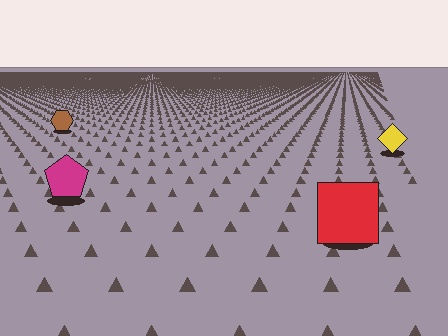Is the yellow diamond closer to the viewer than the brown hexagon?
Yes. The yellow diamond is closer — you can tell from the texture gradient: the ground texture is coarser near it.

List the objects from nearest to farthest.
From nearest to farthest: the red square, the magenta pentagon, the yellow diamond, the brown hexagon.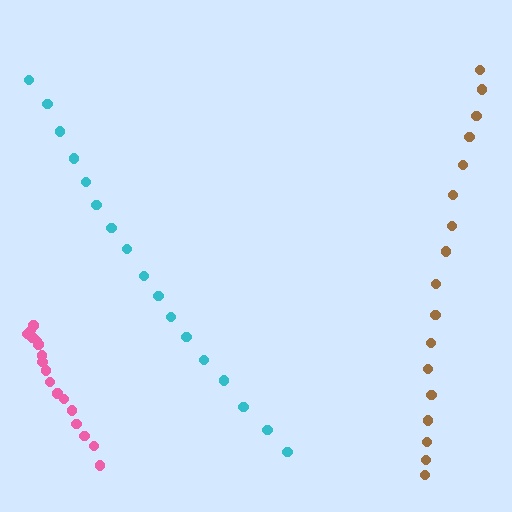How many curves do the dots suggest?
There are 3 distinct paths.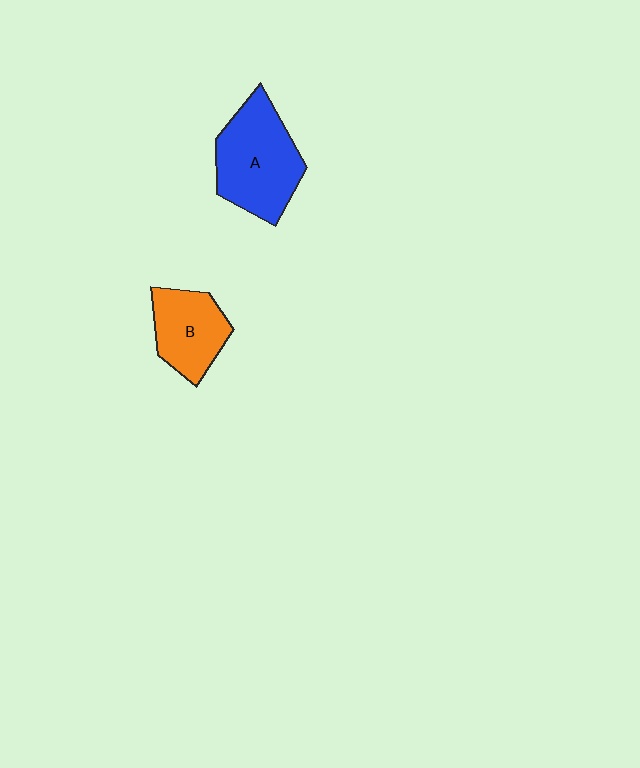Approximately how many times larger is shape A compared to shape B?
Approximately 1.5 times.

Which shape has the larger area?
Shape A (blue).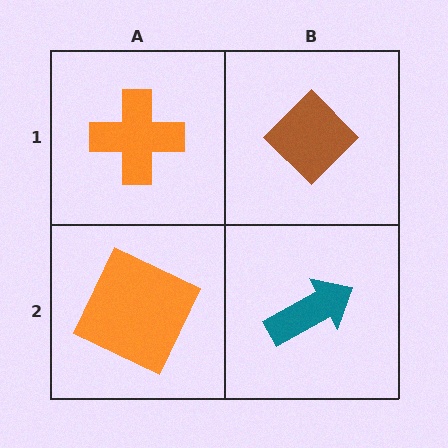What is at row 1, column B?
A brown diamond.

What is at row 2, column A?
An orange square.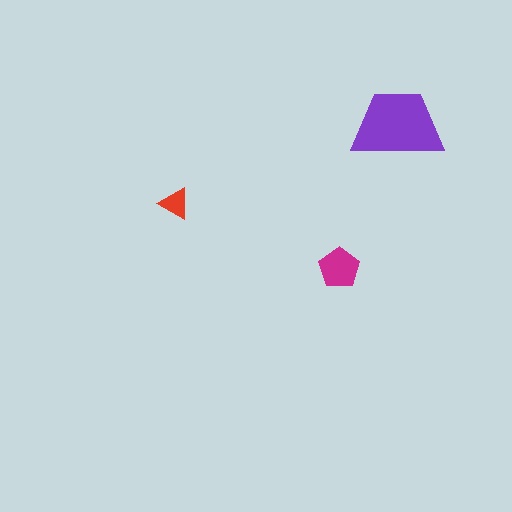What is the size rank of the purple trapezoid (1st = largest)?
1st.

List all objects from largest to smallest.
The purple trapezoid, the magenta pentagon, the red triangle.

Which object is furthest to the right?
The purple trapezoid is rightmost.